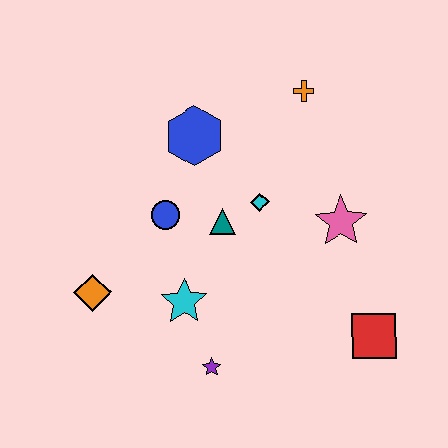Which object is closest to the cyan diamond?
The teal triangle is closest to the cyan diamond.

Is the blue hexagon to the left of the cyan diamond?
Yes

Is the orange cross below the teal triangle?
No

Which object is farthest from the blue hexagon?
The red square is farthest from the blue hexagon.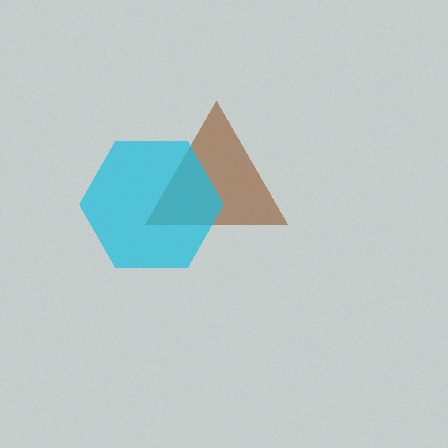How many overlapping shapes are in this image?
There are 2 overlapping shapes in the image.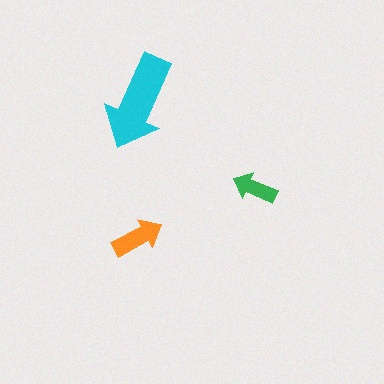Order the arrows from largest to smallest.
the cyan one, the orange one, the green one.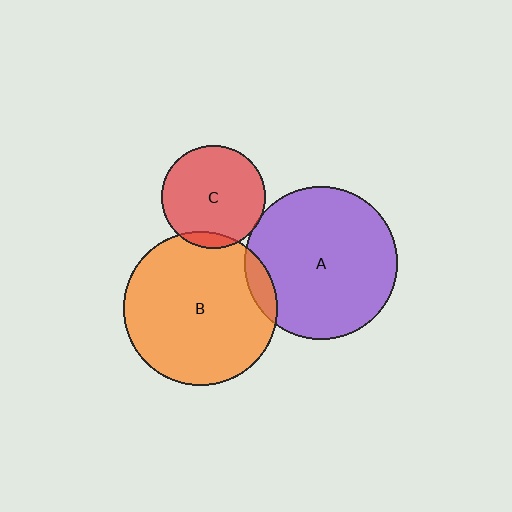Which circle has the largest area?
Circle B (orange).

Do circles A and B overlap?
Yes.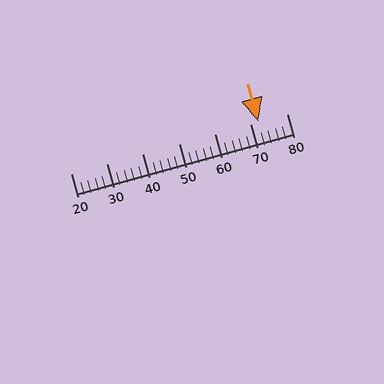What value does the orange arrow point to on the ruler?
The orange arrow points to approximately 72.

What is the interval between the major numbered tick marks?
The major tick marks are spaced 10 units apart.